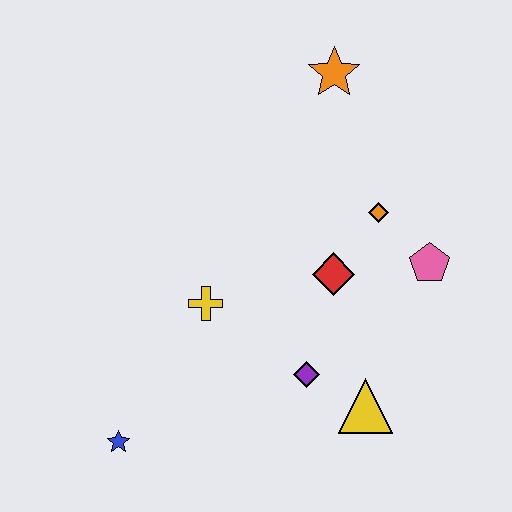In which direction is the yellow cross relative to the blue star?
The yellow cross is above the blue star.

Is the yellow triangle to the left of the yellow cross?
No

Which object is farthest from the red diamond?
The blue star is farthest from the red diamond.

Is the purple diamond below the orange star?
Yes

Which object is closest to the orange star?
The orange diamond is closest to the orange star.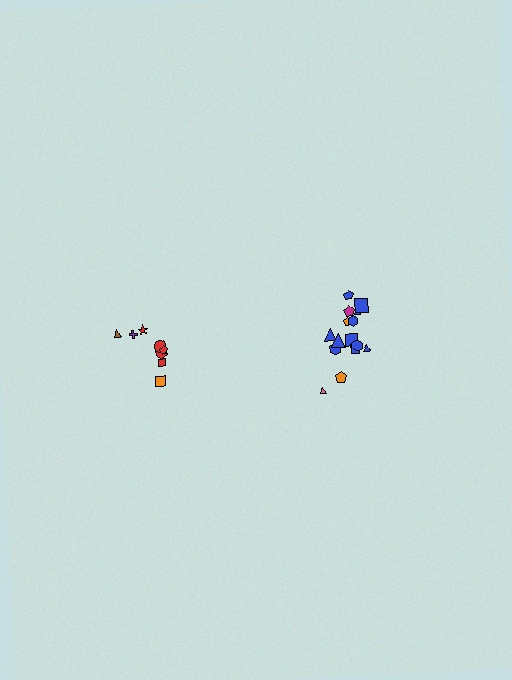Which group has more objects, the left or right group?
The right group.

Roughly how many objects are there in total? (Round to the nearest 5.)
Roughly 25 objects in total.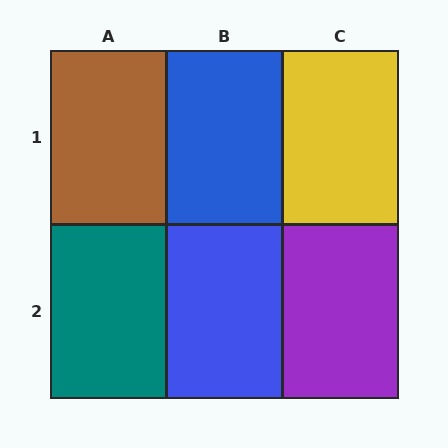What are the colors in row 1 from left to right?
Brown, blue, yellow.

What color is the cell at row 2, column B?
Blue.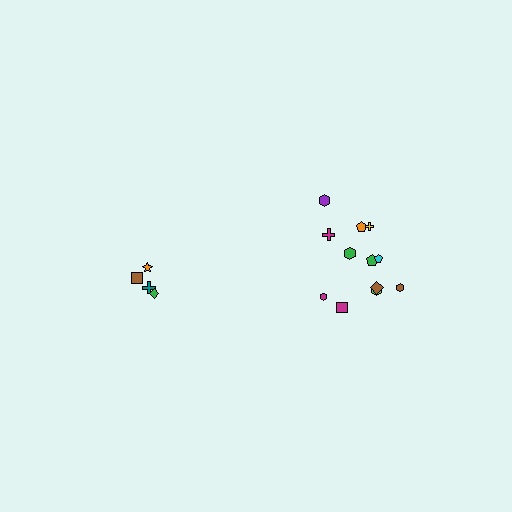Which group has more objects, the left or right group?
The right group.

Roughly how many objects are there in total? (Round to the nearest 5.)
Roughly 15 objects in total.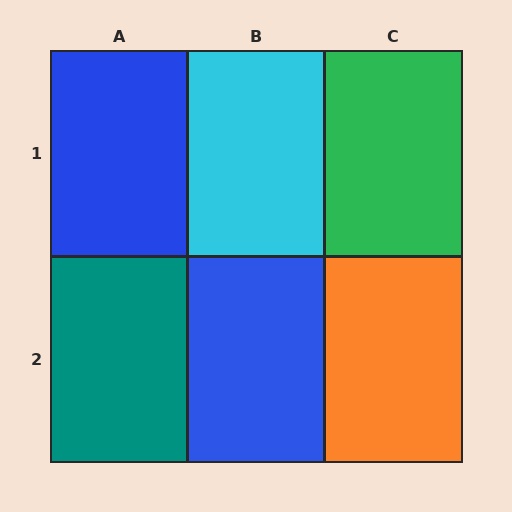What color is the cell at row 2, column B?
Blue.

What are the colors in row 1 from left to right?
Blue, cyan, green.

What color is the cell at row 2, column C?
Orange.